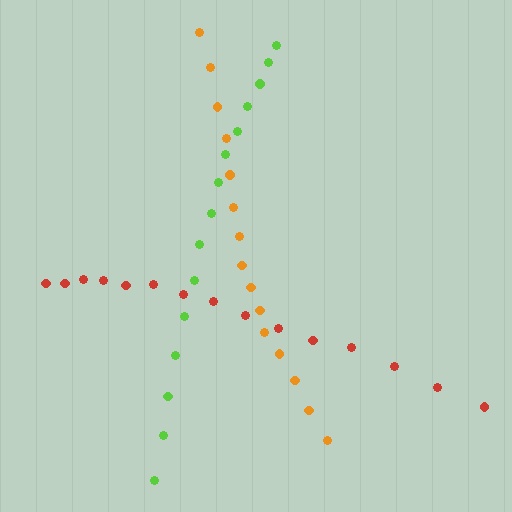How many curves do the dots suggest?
There are 3 distinct paths.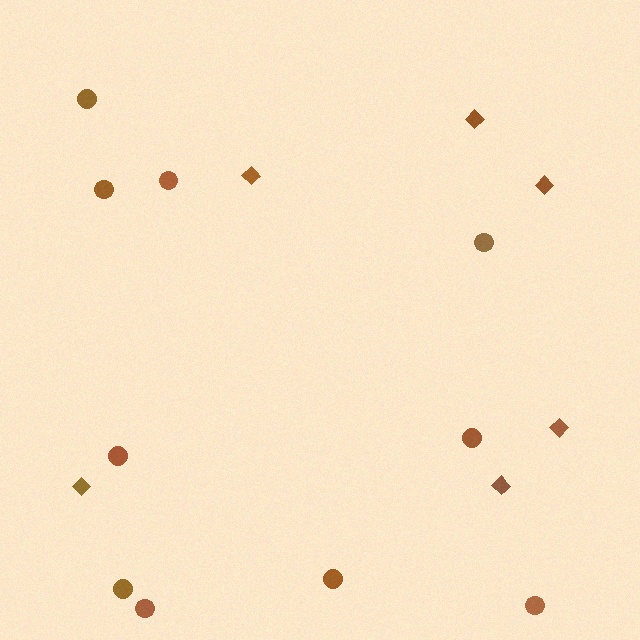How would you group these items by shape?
There are 2 groups: one group of diamonds (6) and one group of circles (10).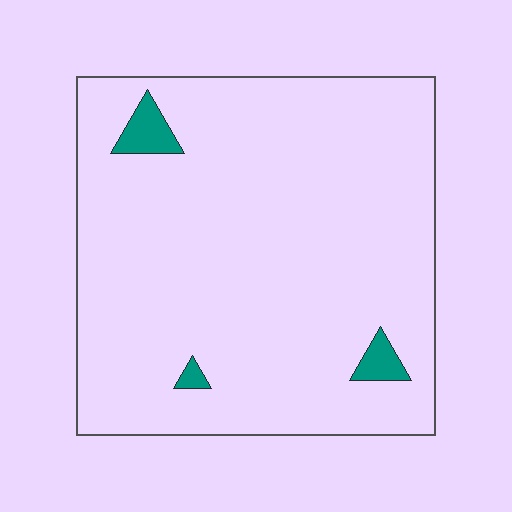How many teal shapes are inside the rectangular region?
3.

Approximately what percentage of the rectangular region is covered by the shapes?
Approximately 5%.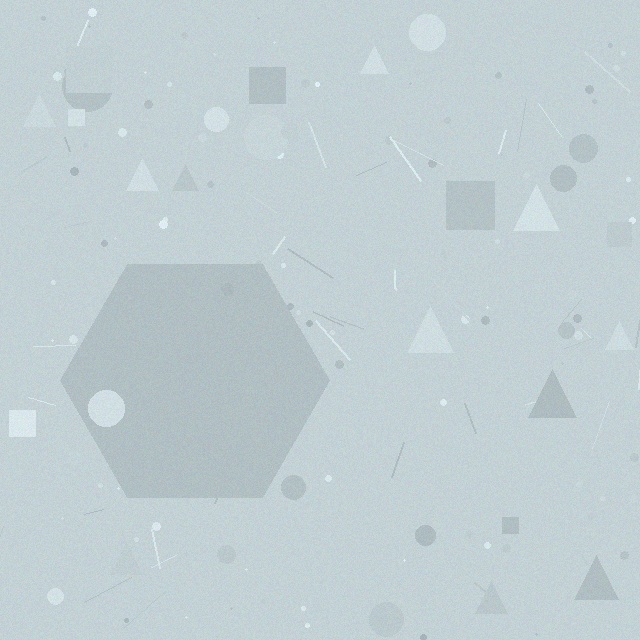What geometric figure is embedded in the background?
A hexagon is embedded in the background.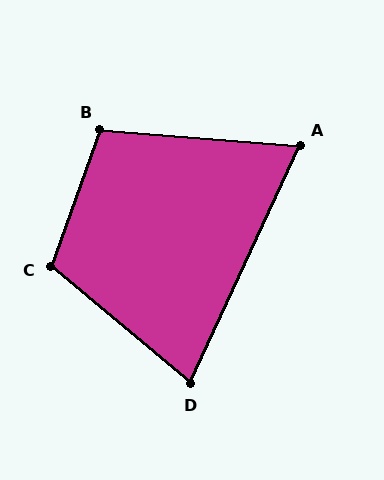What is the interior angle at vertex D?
Approximately 75 degrees (acute).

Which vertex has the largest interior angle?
C, at approximately 110 degrees.